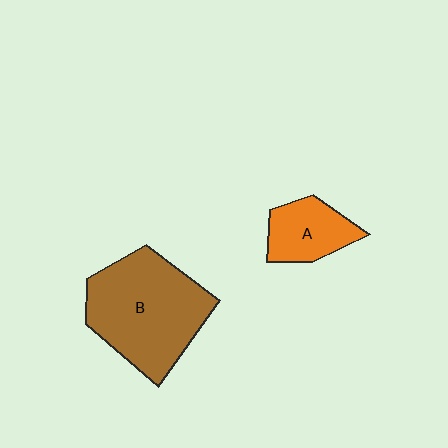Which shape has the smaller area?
Shape A (orange).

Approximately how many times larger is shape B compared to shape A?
Approximately 2.4 times.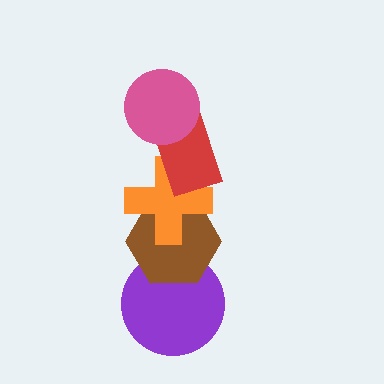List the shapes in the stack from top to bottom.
From top to bottom: the pink circle, the red rectangle, the orange cross, the brown hexagon, the purple circle.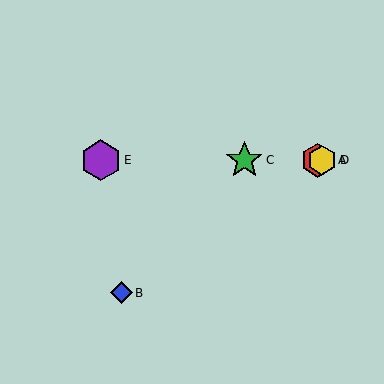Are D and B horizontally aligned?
No, D is at y≈160 and B is at y≈293.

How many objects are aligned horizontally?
4 objects (A, C, D, E) are aligned horizontally.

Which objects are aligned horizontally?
Objects A, C, D, E are aligned horizontally.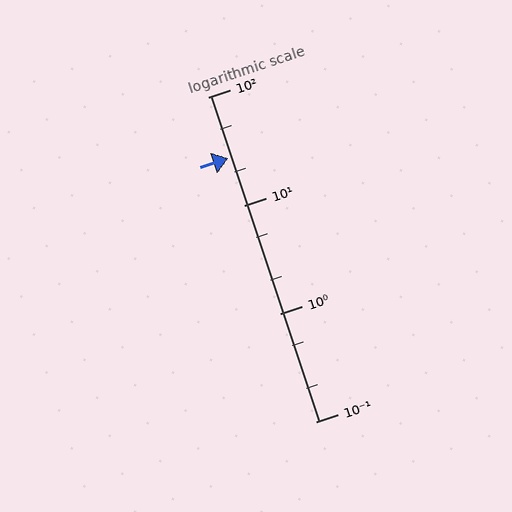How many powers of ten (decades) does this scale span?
The scale spans 3 decades, from 0.1 to 100.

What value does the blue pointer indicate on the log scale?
The pointer indicates approximately 27.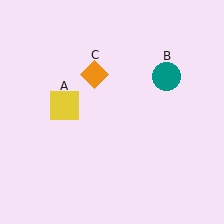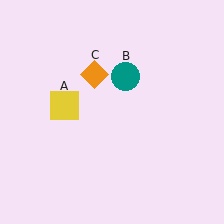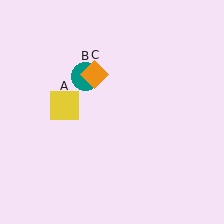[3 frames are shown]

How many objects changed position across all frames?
1 object changed position: teal circle (object B).